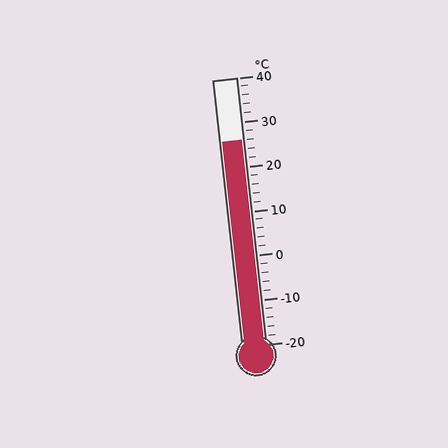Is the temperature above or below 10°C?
The temperature is above 10°C.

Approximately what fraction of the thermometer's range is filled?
The thermometer is filled to approximately 75% of its range.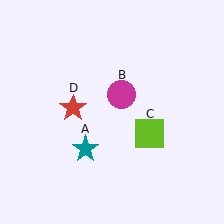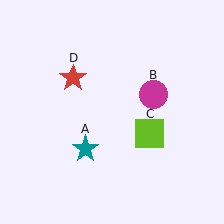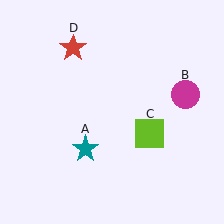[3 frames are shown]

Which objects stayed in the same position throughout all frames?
Teal star (object A) and lime square (object C) remained stationary.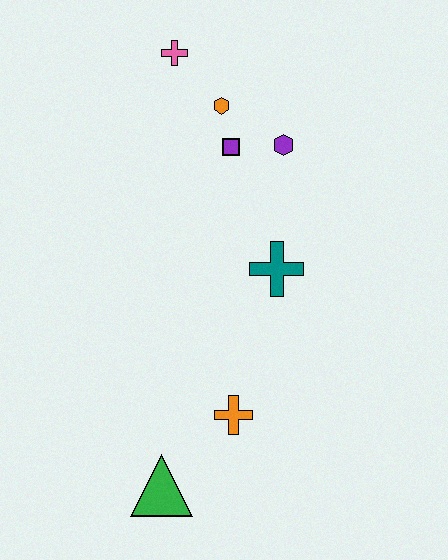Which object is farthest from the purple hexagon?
The green triangle is farthest from the purple hexagon.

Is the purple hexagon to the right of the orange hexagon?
Yes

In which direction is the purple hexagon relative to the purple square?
The purple hexagon is to the right of the purple square.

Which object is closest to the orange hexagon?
The purple square is closest to the orange hexagon.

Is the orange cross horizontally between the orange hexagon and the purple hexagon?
Yes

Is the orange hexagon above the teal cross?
Yes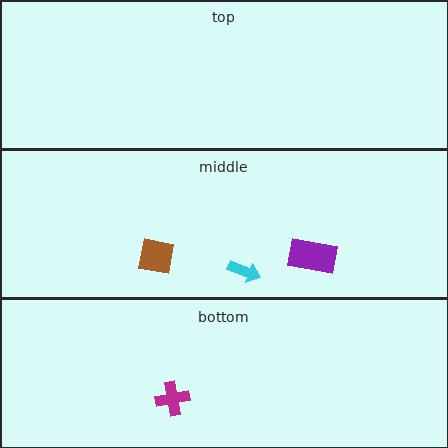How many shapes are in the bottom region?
1.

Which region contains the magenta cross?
The bottom region.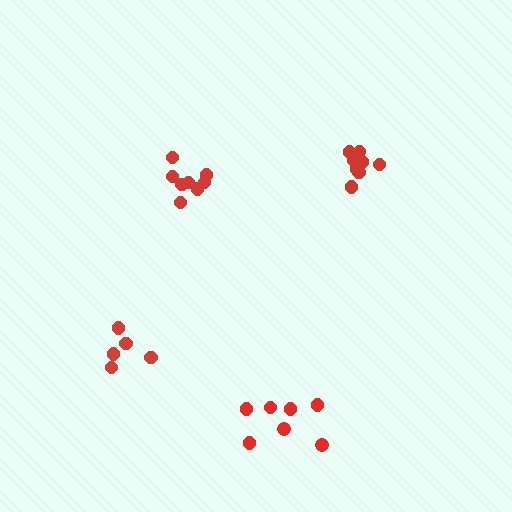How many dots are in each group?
Group 1: 5 dots, Group 2: 8 dots, Group 3: 7 dots, Group 4: 8 dots (28 total).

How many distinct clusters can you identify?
There are 4 distinct clusters.